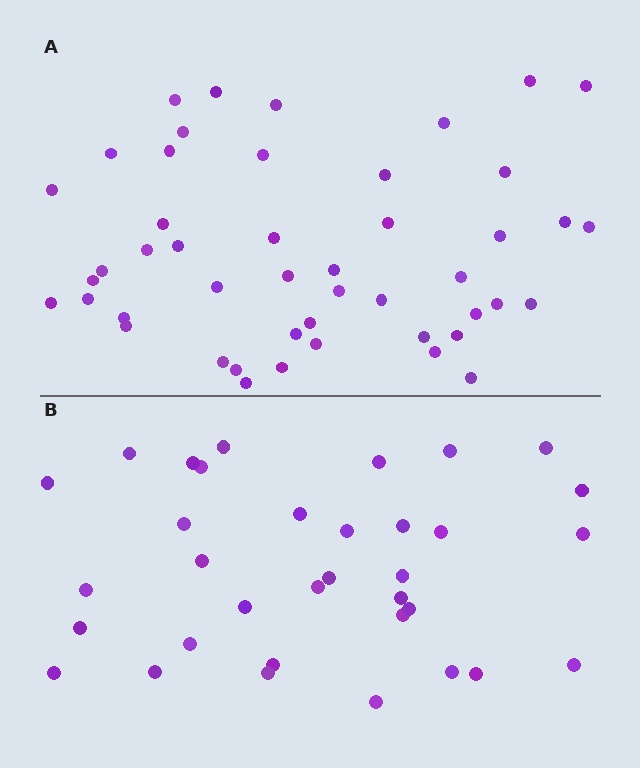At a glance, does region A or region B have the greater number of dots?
Region A (the top region) has more dots.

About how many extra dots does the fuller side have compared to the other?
Region A has approximately 15 more dots than region B.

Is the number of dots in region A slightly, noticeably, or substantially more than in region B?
Region A has noticeably more, but not dramatically so. The ratio is roughly 1.4 to 1.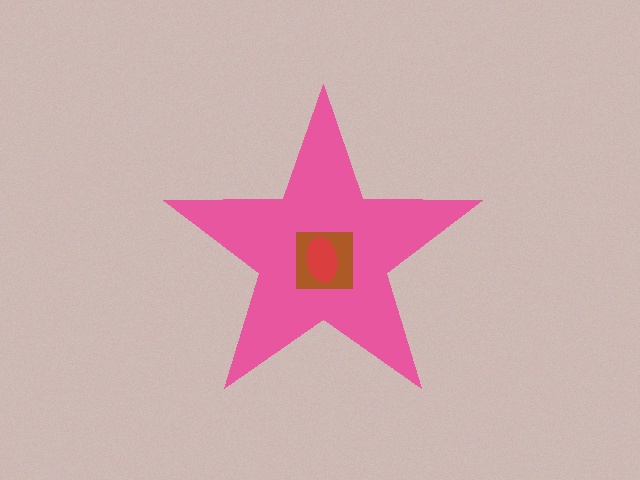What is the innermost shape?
The red ellipse.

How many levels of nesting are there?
3.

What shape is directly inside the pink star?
The brown square.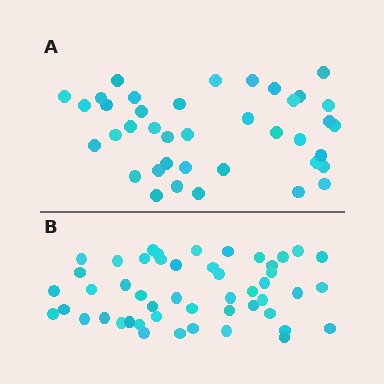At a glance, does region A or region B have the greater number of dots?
Region B (the bottom region) has more dots.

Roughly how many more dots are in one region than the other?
Region B has roughly 10 or so more dots than region A.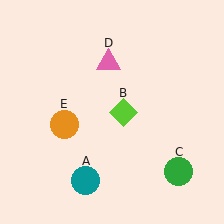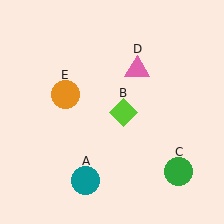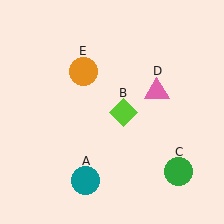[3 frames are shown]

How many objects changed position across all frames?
2 objects changed position: pink triangle (object D), orange circle (object E).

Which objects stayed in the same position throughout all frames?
Teal circle (object A) and lime diamond (object B) and green circle (object C) remained stationary.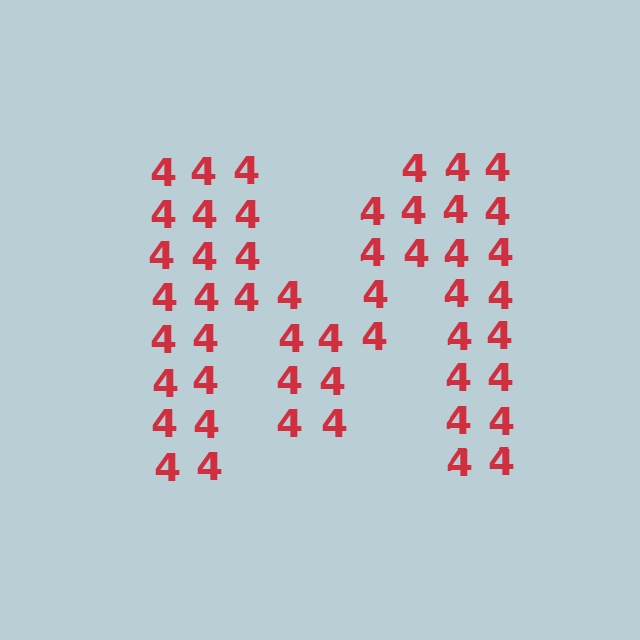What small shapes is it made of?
It is made of small digit 4's.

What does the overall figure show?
The overall figure shows the letter M.